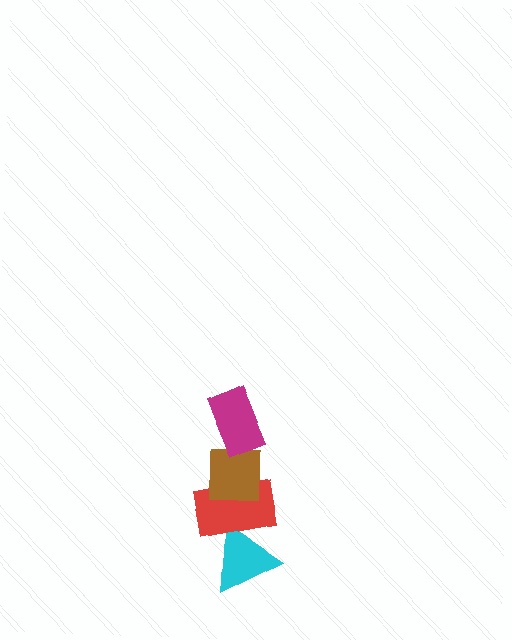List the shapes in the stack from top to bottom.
From top to bottom: the magenta rectangle, the brown square, the red rectangle, the cyan triangle.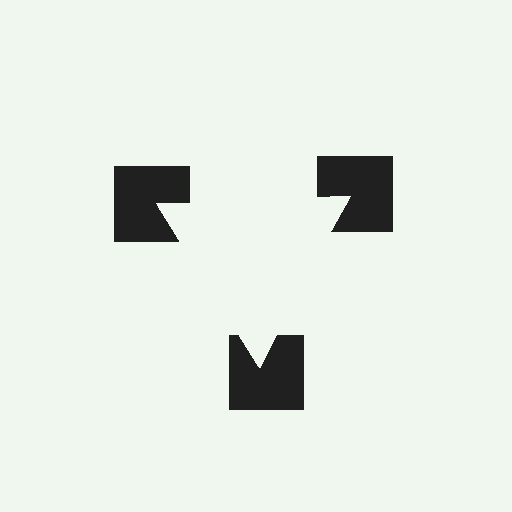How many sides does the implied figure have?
3 sides.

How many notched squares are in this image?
There are 3 — one at each vertex of the illusory triangle.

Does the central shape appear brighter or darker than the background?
It typically appears slightly brighter than the background, even though no actual brightness change is drawn.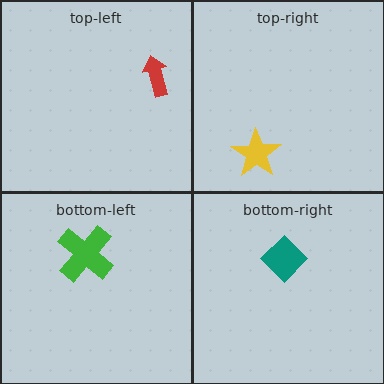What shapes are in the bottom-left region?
The green cross.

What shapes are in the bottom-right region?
The teal diamond.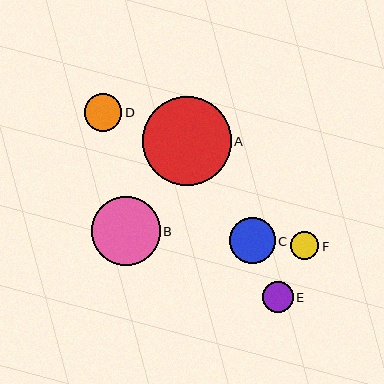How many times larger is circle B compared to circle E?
Circle B is approximately 2.2 times the size of circle E.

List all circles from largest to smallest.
From largest to smallest: A, B, C, D, E, F.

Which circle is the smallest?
Circle F is the smallest with a size of approximately 28 pixels.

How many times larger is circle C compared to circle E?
Circle C is approximately 1.5 times the size of circle E.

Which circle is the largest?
Circle A is the largest with a size of approximately 89 pixels.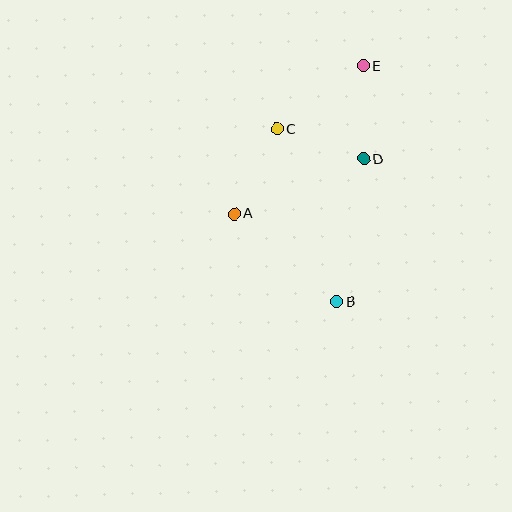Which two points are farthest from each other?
Points B and E are farthest from each other.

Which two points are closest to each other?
Points C and D are closest to each other.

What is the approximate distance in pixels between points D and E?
The distance between D and E is approximately 93 pixels.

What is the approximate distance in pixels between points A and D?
The distance between A and D is approximately 141 pixels.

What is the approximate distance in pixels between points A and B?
The distance between A and B is approximately 135 pixels.